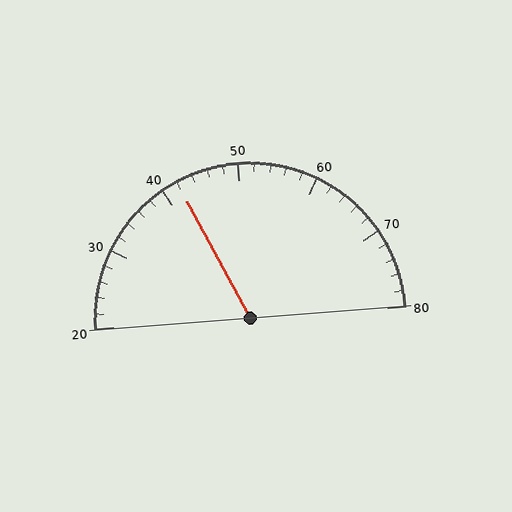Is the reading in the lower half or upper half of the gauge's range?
The reading is in the lower half of the range (20 to 80).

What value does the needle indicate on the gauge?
The needle indicates approximately 42.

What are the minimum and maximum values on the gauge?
The gauge ranges from 20 to 80.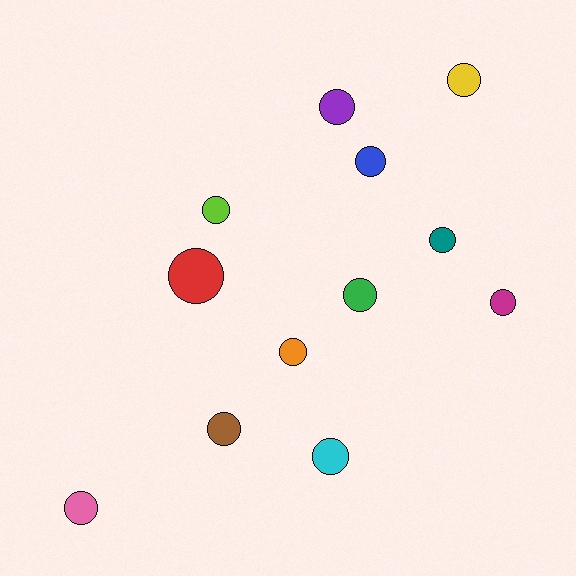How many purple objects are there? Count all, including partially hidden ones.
There is 1 purple object.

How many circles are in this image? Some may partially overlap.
There are 12 circles.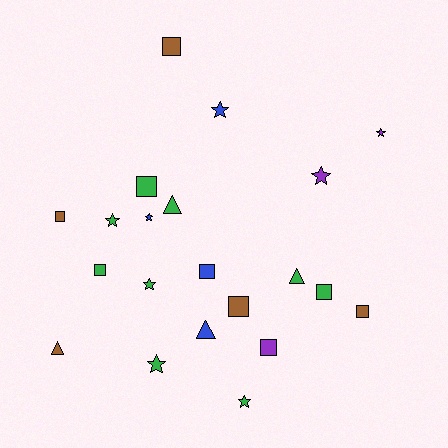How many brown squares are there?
There are 4 brown squares.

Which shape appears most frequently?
Square, with 9 objects.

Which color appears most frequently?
Green, with 9 objects.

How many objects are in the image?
There are 21 objects.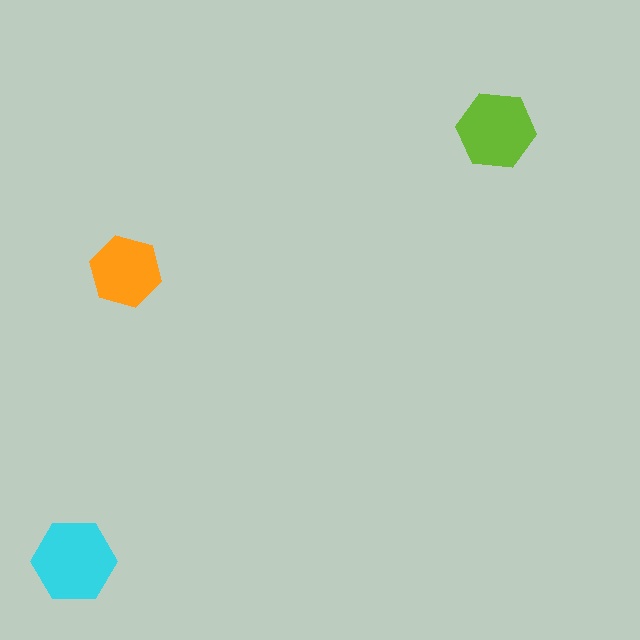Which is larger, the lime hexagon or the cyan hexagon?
The cyan one.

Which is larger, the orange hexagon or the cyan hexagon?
The cyan one.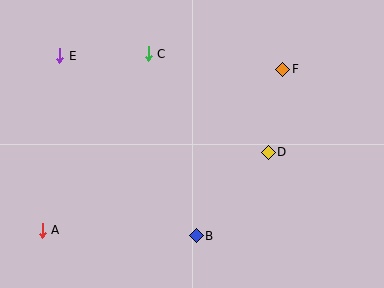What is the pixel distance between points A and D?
The distance between A and D is 239 pixels.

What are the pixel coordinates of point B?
Point B is at (196, 236).